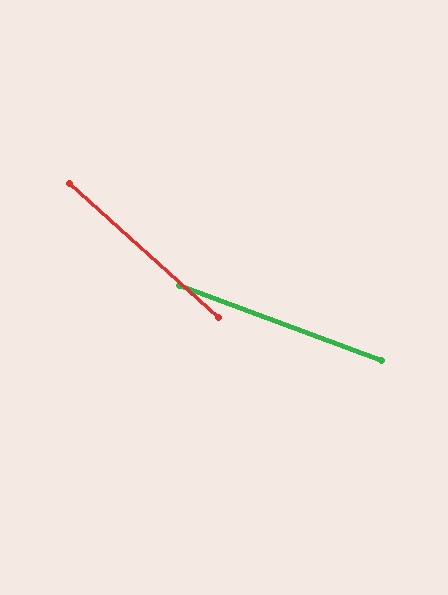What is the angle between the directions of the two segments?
Approximately 21 degrees.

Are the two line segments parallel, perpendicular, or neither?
Neither parallel nor perpendicular — they differ by about 21°.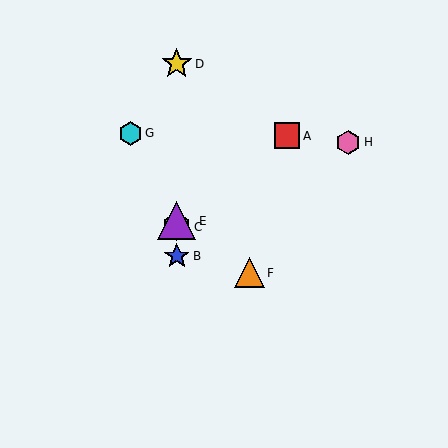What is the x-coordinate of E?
Object E is at x≈177.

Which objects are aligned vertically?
Objects B, C, D, E are aligned vertically.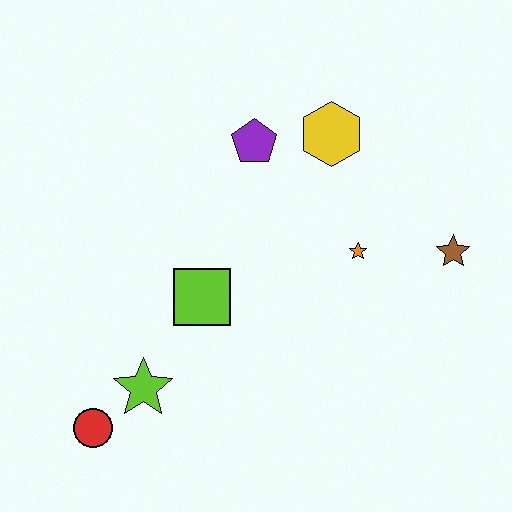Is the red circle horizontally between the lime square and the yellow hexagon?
No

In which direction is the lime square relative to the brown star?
The lime square is to the left of the brown star.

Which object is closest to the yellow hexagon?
The purple pentagon is closest to the yellow hexagon.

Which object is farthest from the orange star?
The red circle is farthest from the orange star.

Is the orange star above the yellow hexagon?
No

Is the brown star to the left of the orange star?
No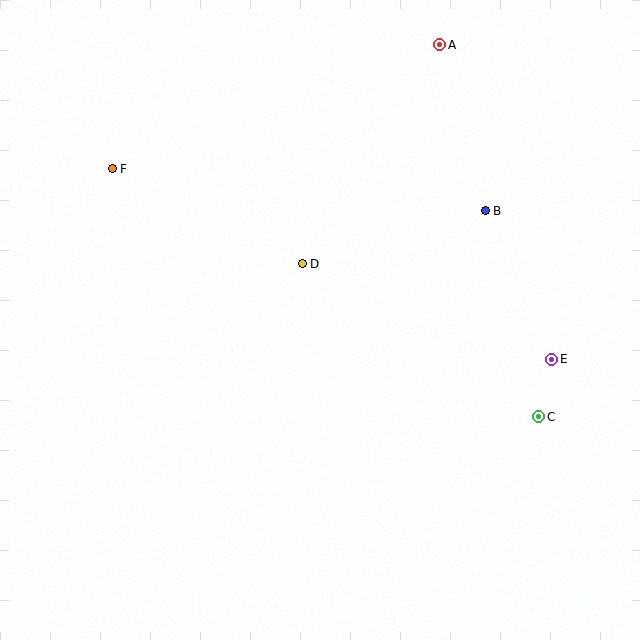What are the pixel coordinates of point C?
Point C is at (539, 417).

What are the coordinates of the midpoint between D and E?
The midpoint between D and E is at (427, 311).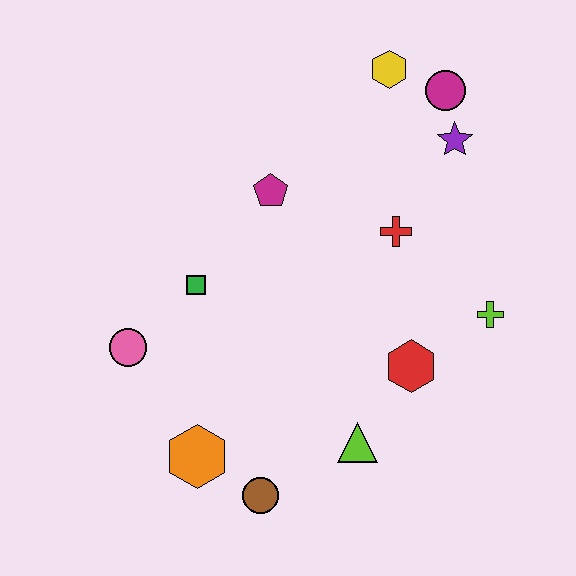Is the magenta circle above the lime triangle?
Yes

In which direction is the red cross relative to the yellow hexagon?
The red cross is below the yellow hexagon.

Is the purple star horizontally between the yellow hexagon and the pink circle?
No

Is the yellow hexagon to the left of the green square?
No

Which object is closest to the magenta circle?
The purple star is closest to the magenta circle.